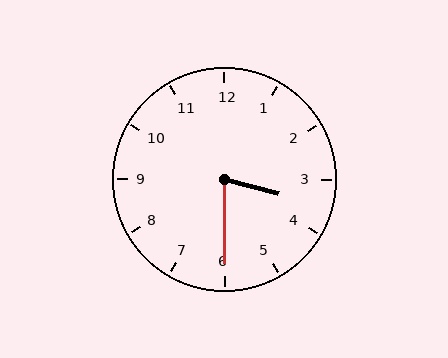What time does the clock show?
3:30.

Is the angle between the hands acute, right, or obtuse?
It is acute.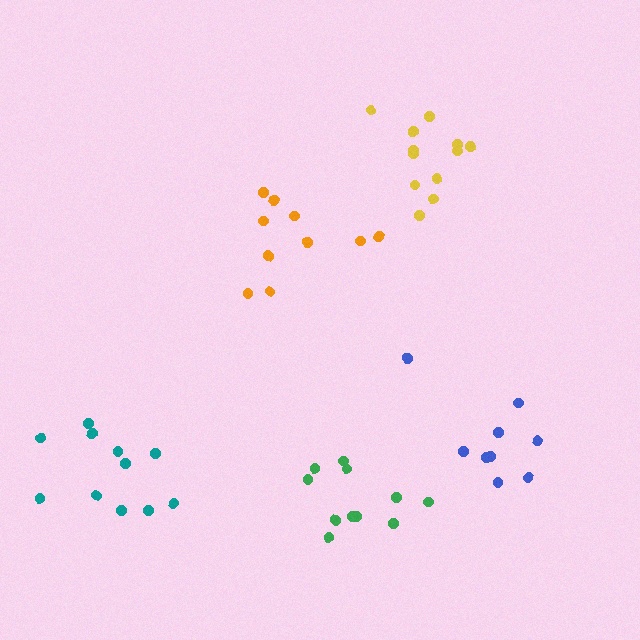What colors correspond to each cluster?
The clusters are colored: yellow, teal, green, blue, orange.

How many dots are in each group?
Group 1: 12 dots, Group 2: 11 dots, Group 3: 11 dots, Group 4: 9 dots, Group 5: 10 dots (53 total).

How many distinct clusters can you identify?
There are 5 distinct clusters.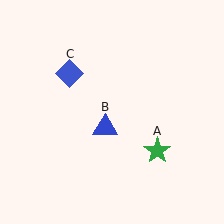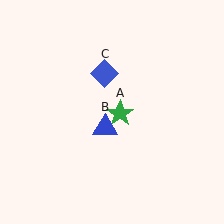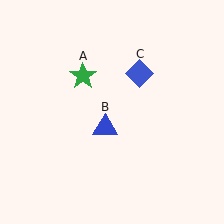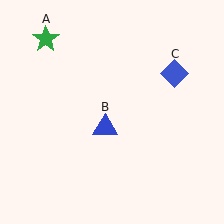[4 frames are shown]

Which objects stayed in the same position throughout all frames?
Blue triangle (object B) remained stationary.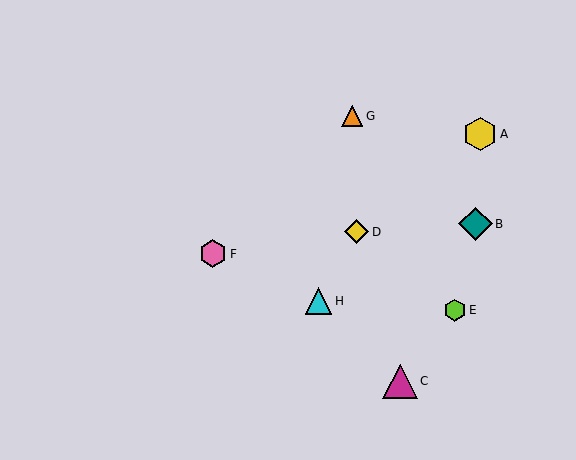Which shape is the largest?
The magenta triangle (labeled C) is the largest.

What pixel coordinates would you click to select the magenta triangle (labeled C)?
Click at (400, 381) to select the magenta triangle C.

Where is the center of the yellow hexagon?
The center of the yellow hexagon is at (480, 134).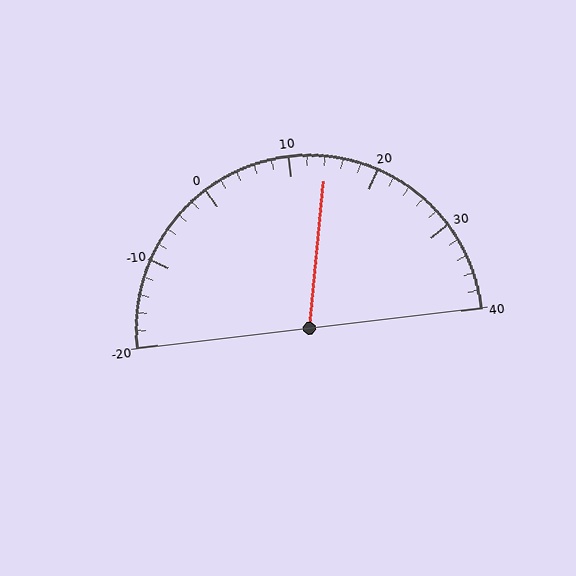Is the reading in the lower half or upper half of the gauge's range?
The reading is in the upper half of the range (-20 to 40).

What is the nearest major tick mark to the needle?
The nearest major tick mark is 10.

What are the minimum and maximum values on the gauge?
The gauge ranges from -20 to 40.